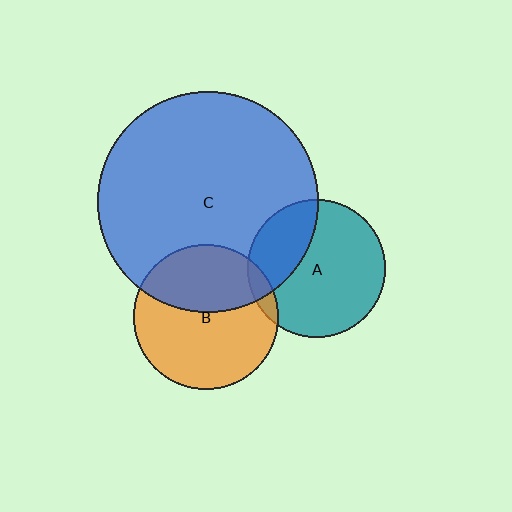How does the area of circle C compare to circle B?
Approximately 2.3 times.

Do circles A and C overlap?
Yes.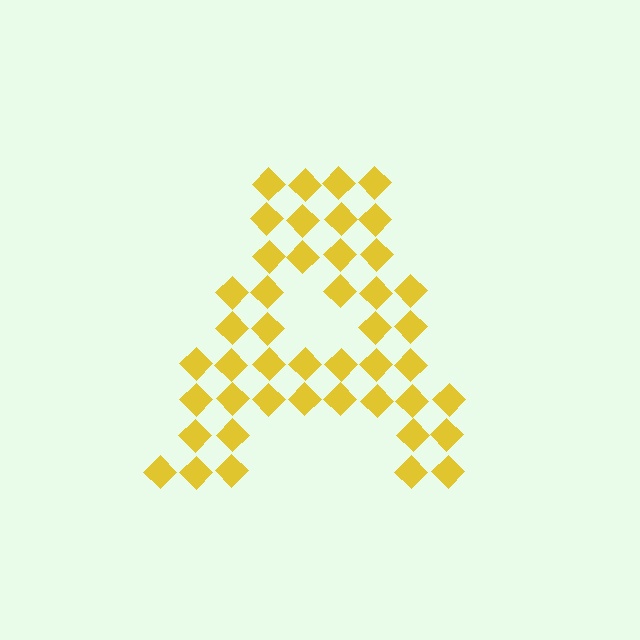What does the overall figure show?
The overall figure shows the letter A.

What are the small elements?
The small elements are diamonds.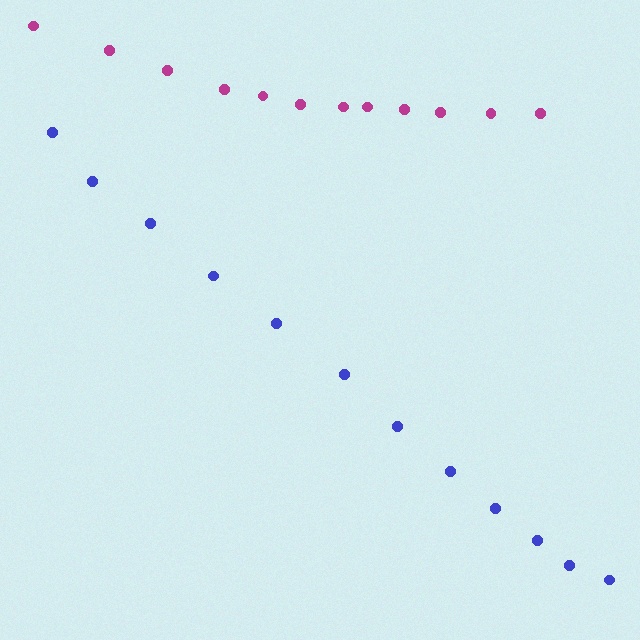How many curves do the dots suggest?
There are 2 distinct paths.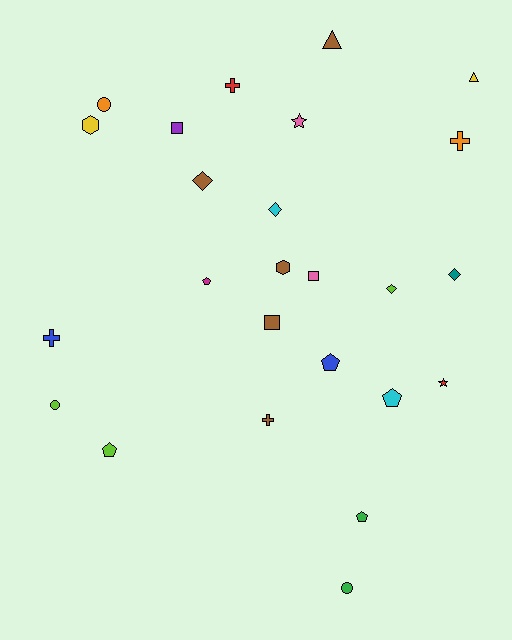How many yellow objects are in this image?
There are 2 yellow objects.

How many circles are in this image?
There are 3 circles.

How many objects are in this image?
There are 25 objects.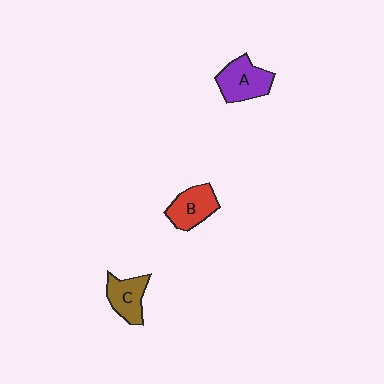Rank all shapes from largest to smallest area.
From largest to smallest: A (purple), B (red), C (brown).